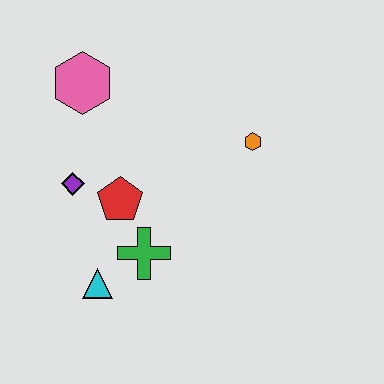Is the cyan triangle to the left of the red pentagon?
Yes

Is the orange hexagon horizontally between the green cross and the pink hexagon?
No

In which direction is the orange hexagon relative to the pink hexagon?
The orange hexagon is to the right of the pink hexagon.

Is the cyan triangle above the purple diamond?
No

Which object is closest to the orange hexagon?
The red pentagon is closest to the orange hexagon.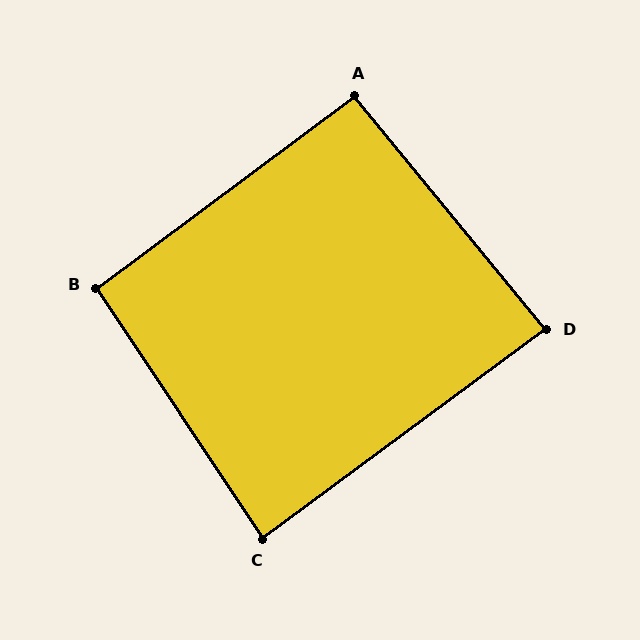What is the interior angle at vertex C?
Approximately 87 degrees (approximately right).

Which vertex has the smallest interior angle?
D, at approximately 87 degrees.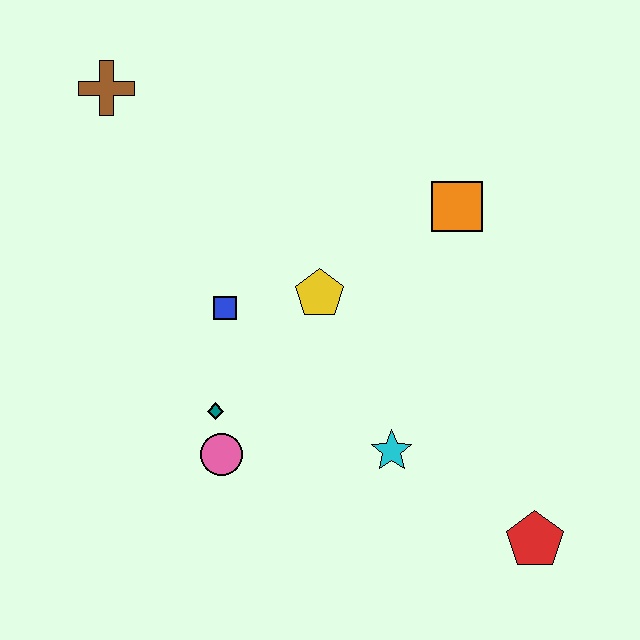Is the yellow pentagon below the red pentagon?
No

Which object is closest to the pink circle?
The teal diamond is closest to the pink circle.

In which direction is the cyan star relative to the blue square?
The cyan star is to the right of the blue square.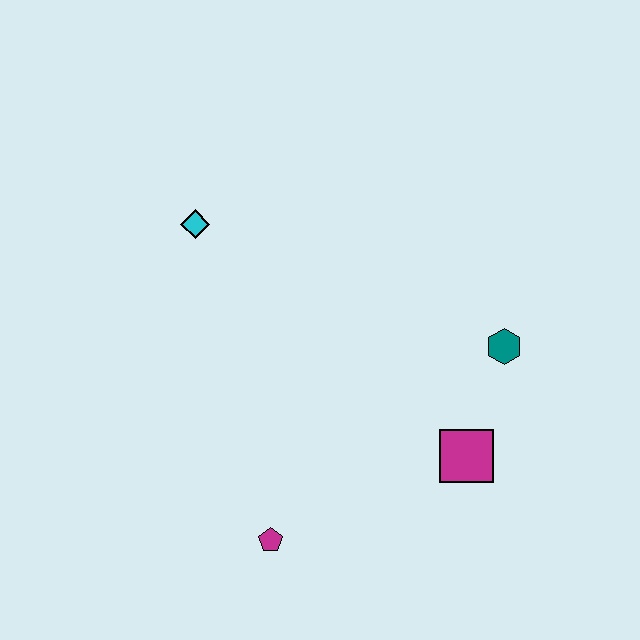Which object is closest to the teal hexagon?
The magenta square is closest to the teal hexagon.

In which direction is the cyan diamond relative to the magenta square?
The cyan diamond is to the left of the magenta square.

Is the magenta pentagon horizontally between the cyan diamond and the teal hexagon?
Yes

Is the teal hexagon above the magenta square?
Yes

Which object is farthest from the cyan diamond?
The magenta square is farthest from the cyan diamond.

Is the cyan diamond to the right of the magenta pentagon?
No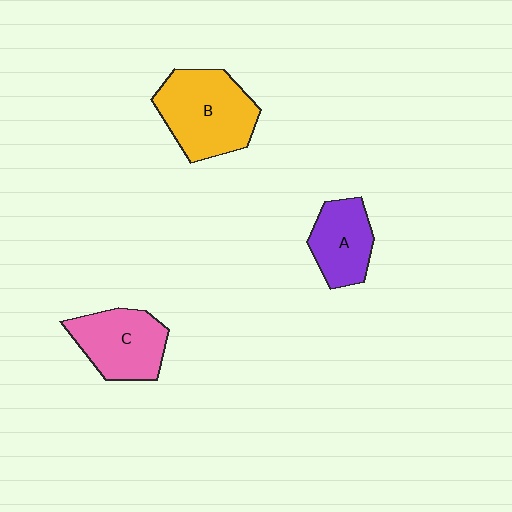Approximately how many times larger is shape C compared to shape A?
Approximately 1.2 times.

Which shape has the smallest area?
Shape A (purple).